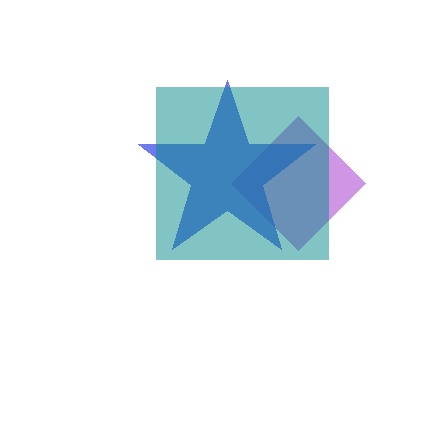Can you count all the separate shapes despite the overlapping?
Yes, there are 3 separate shapes.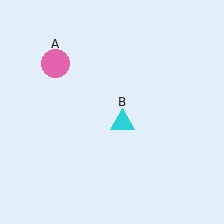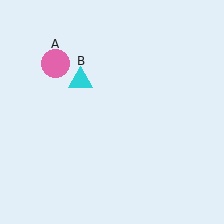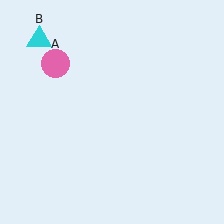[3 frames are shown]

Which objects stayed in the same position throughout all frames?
Pink circle (object A) remained stationary.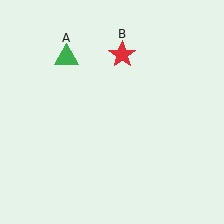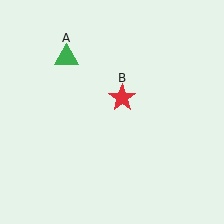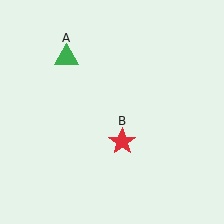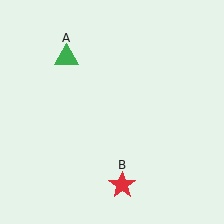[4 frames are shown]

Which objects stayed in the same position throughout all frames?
Green triangle (object A) remained stationary.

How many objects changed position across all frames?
1 object changed position: red star (object B).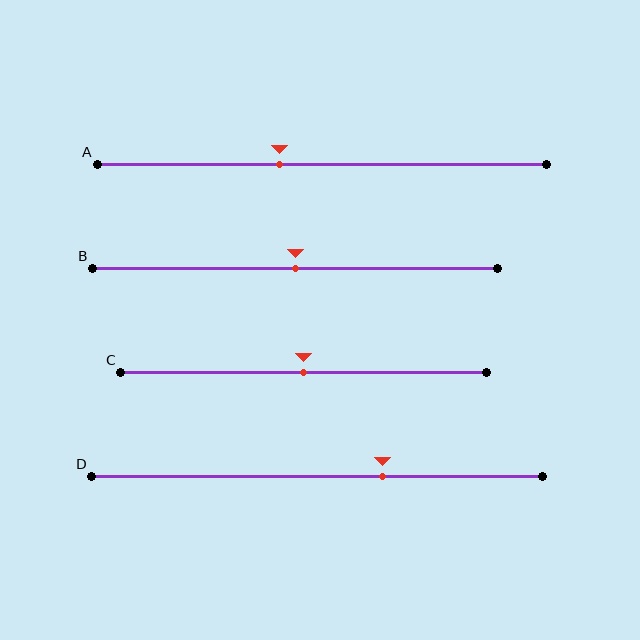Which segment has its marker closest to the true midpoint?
Segment B has its marker closest to the true midpoint.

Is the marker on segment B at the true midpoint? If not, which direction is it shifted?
Yes, the marker on segment B is at the true midpoint.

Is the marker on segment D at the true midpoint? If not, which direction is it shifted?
No, the marker on segment D is shifted to the right by about 15% of the segment length.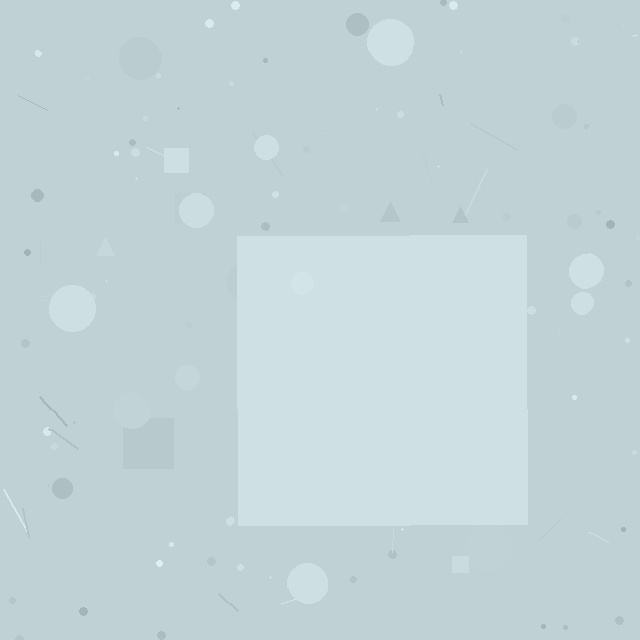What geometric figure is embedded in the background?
A square is embedded in the background.